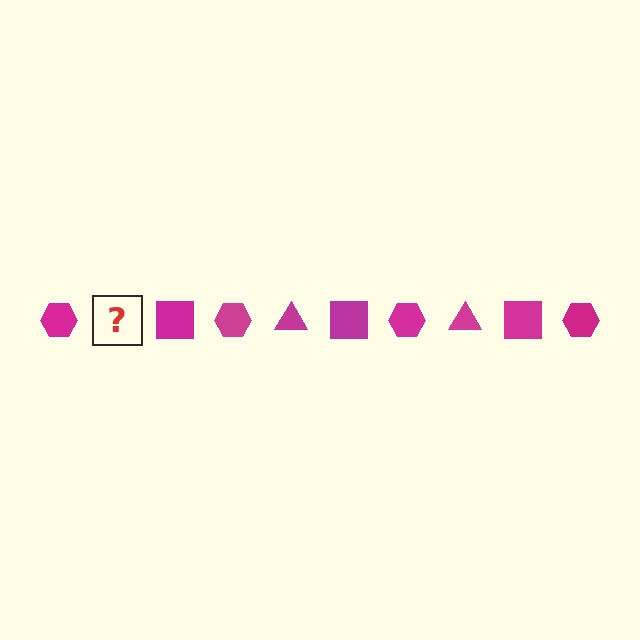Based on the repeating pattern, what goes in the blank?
The blank should be a magenta triangle.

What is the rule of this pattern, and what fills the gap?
The rule is that the pattern cycles through hexagon, triangle, square shapes in magenta. The gap should be filled with a magenta triangle.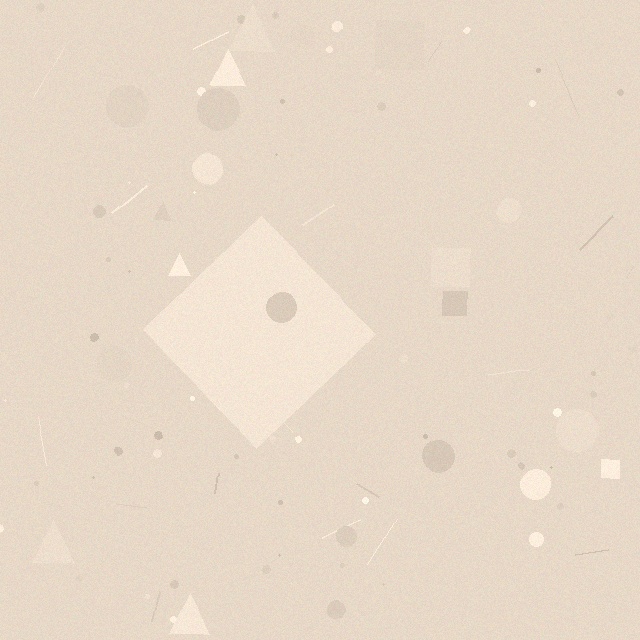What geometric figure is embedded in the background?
A diamond is embedded in the background.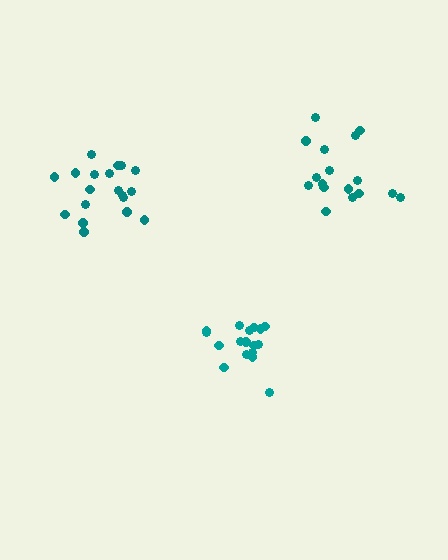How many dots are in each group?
Group 1: 17 dots, Group 2: 19 dots, Group 3: 17 dots (53 total).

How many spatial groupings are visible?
There are 3 spatial groupings.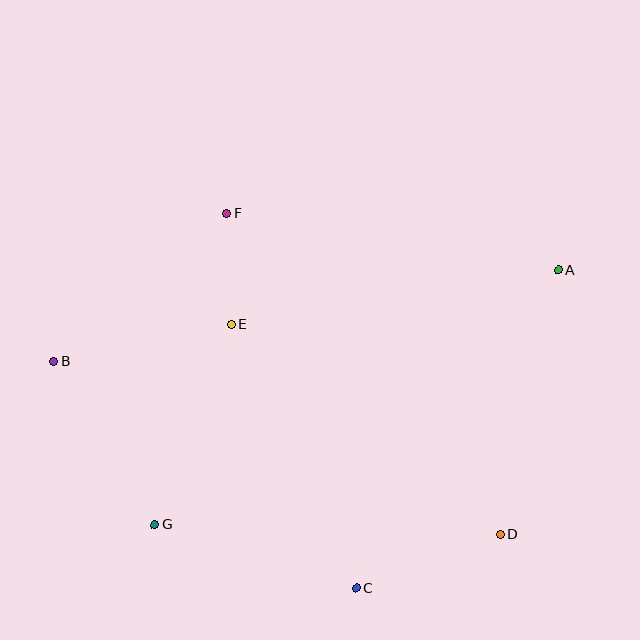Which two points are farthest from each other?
Points A and B are farthest from each other.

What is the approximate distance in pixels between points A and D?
The distance between A and D is approximately 271 pixels.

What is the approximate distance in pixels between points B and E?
The distance between B and E is approximately 182 pixels.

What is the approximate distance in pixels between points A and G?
The distance between A and G is approximately 477 pixels.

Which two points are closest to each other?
Points E and F are closest to each other.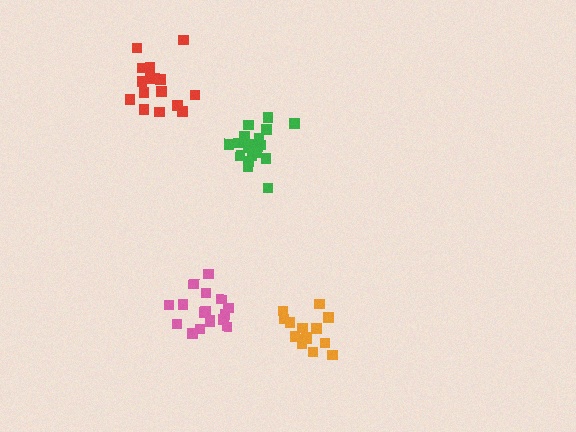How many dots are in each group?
Group 1: 19 dots, Group 2: 15 dots, Group 3: 17 dots, Group 4: 17 dots (68 total).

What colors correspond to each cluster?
The clusters are colored: green, orange, pink, red.